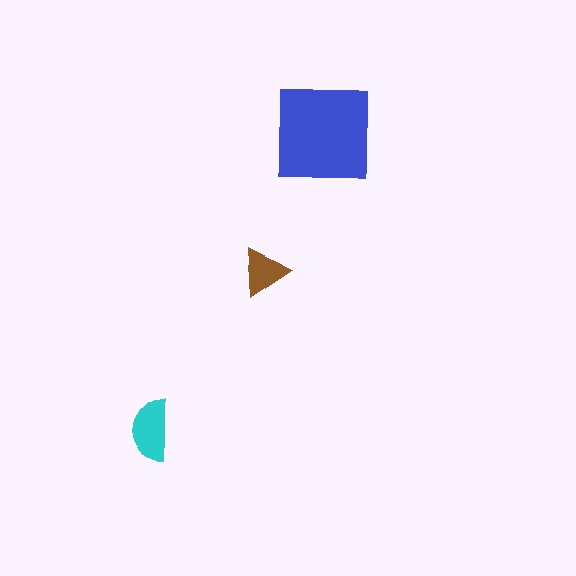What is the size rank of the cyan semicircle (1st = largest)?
2nd.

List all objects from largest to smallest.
The blue square, the cyan semicircle, the brown triangle.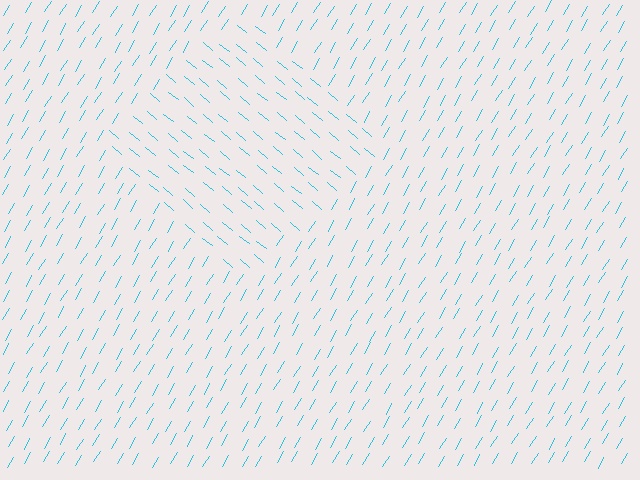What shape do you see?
I see a diamond.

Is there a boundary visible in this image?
Yes, there is a texture boundary formed by a change in line orientation.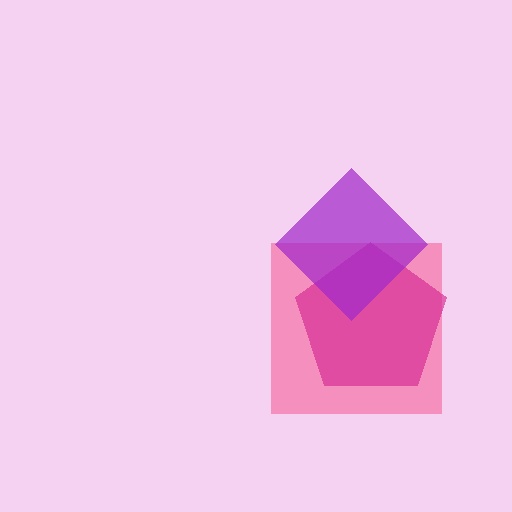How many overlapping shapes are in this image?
There are 3 overlapping shapes in the image.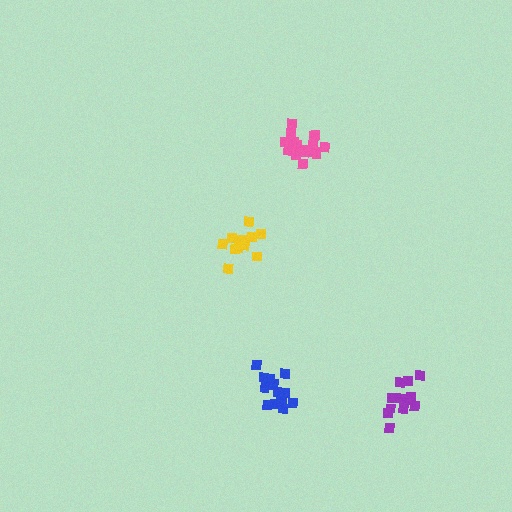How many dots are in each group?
Group 1: 17 dots, Group 2: 16 dots, Group 3: 13 dots, Group 4: 12 dots (58 total).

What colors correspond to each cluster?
The clusters are colored: pink, blue, yellow, purple.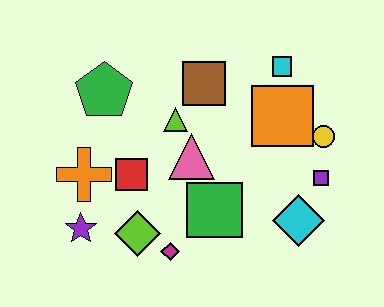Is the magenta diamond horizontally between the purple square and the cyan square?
No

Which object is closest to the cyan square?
The orange square is closest to the cyan square.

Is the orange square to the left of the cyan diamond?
Yes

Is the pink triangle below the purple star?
No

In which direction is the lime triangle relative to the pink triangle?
The lime triangle is above the pink triangle.